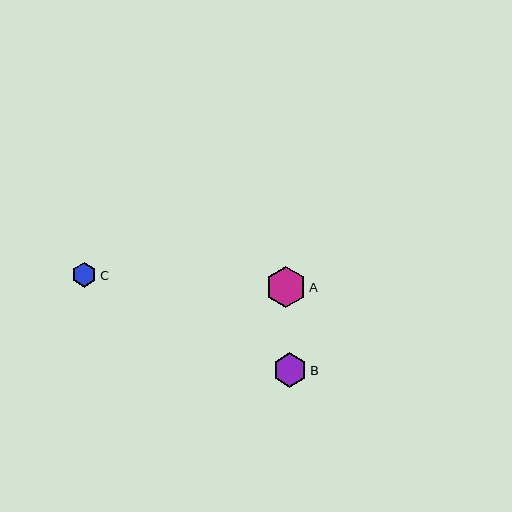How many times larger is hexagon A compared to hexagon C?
Hexagon A is approximately 1.7 times the size of hexagon C.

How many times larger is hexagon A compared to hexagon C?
Hexagon A is approximately 1.7 times the size of hexagon C.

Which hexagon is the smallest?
Hexagon C is the smallest with a size of approximately 25 pixels.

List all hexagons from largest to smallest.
From largest to smallest: A, B, C.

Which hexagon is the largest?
Hexagon A is the largest with a size of approximately 41 pixels.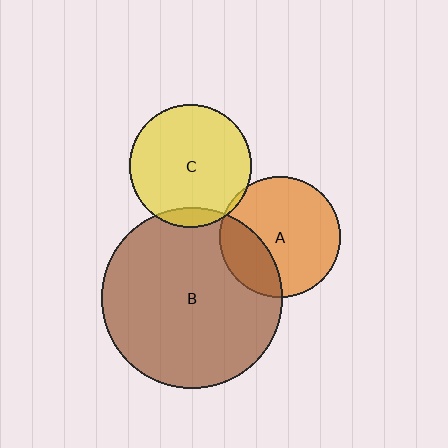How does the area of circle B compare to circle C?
Approximately 2.2 times.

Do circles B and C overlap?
Yes.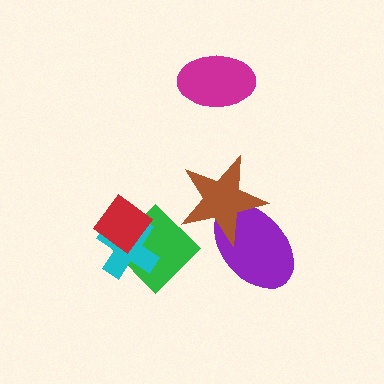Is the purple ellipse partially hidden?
Yes, it is partially covered by another shape.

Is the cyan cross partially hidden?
Yes, it is partially covered by another shape.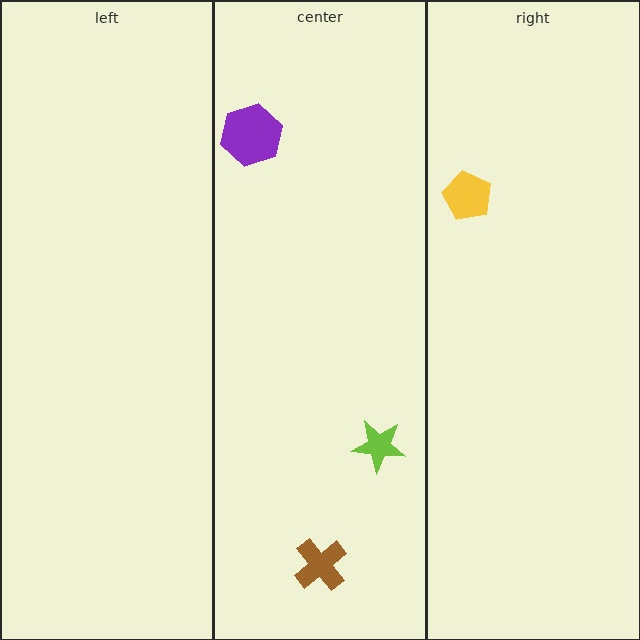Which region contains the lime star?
The center region.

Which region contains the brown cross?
The center region.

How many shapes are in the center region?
3.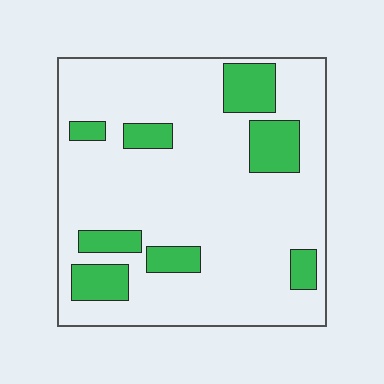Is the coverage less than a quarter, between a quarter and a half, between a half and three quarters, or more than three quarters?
Less than a quarter.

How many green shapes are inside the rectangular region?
8.